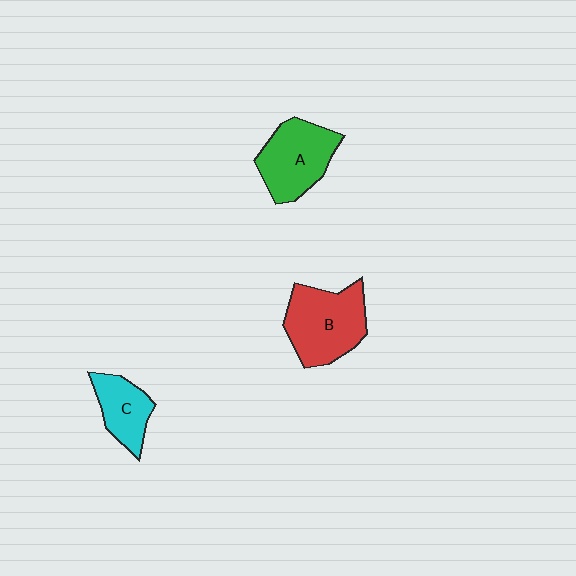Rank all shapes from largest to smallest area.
From largest to smallest: B (red), A (green), C (cyan).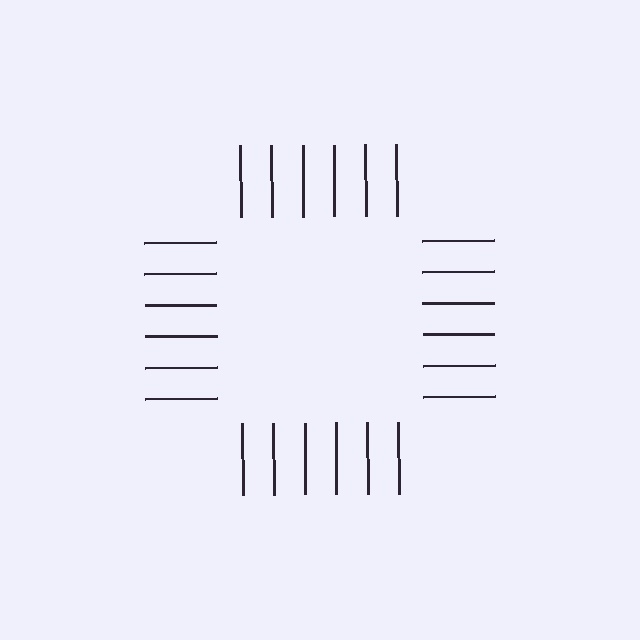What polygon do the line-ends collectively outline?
An illusory square — the line segments terminate on its edges but no continuous stroke is drawn.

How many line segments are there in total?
24 — 6 along each of the 4 edges.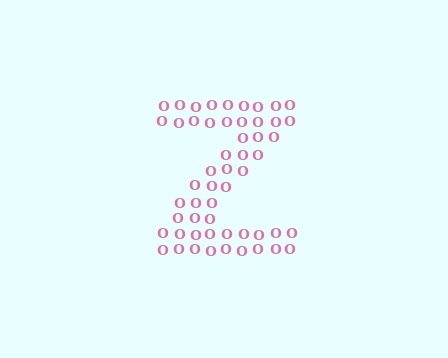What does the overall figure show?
The overall figure shows the letter Z.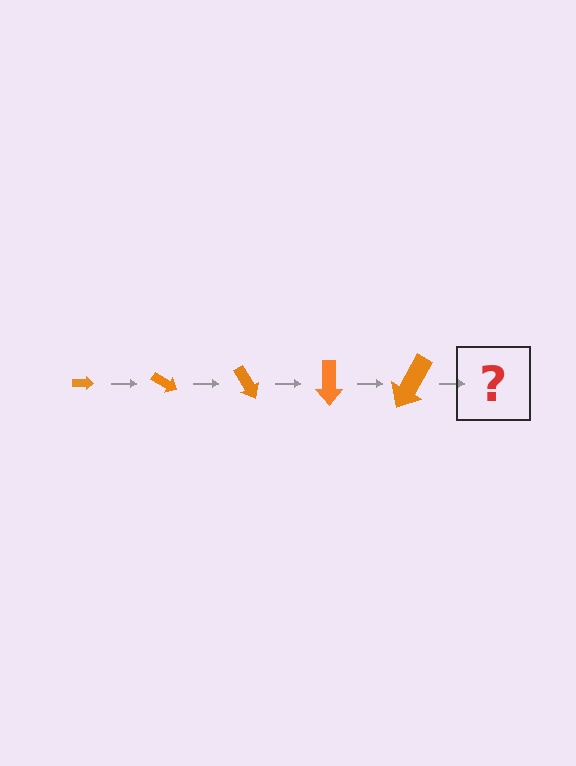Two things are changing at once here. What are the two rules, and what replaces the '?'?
The two rules are that the arrow grows larger each step and it rotates 30 degrees each step. The '?' should be an arrow, larger than the previous one and rotated 150 degrees from the start.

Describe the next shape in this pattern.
It should be an arrow, larger than the previous one and rotated 150 degrees from the start.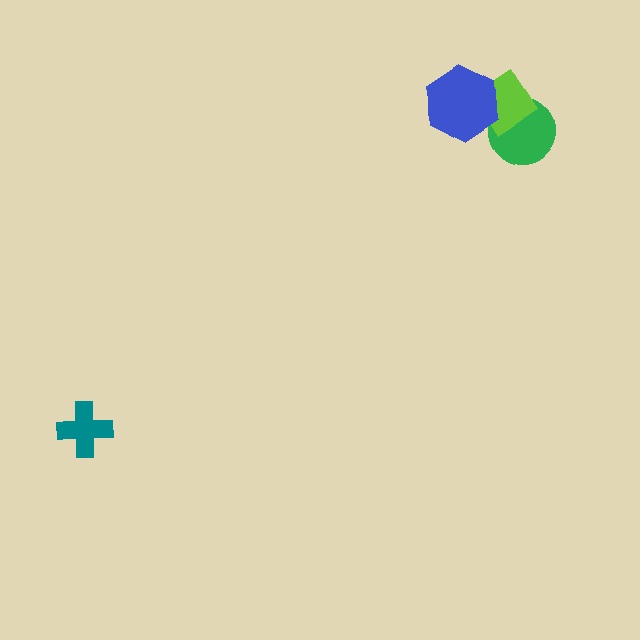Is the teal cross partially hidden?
No, no other shape covers it.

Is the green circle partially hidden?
Yes, it is partially covered by another shape.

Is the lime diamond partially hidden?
Yes, it is partially covered by another shape.